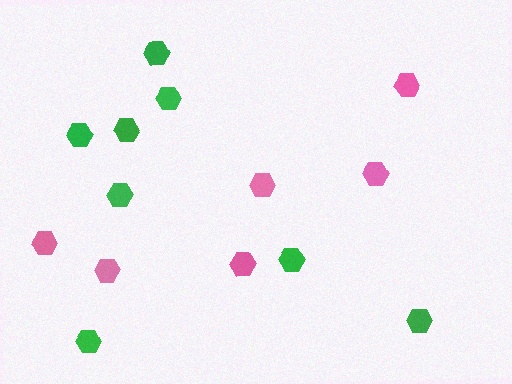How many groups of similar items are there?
There are 2 groups: one group of pink hexagons (6) and one group of green hexagons (8).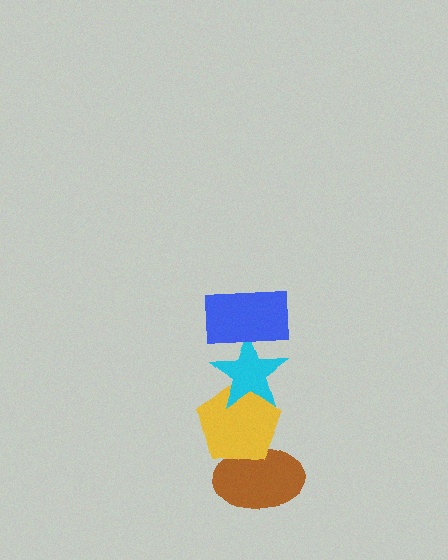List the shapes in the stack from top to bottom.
From top to bottom: the blue rectangle, the cyan star, the yellow pentagon, the brown ellipse.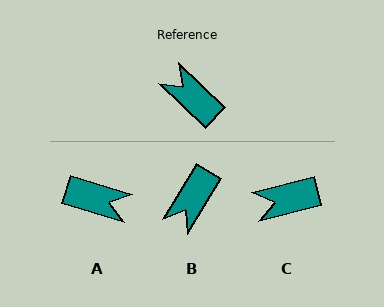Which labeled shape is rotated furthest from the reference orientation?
A, about 153 degrees away.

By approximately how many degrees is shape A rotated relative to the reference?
Approximately 153 degrees clockwise.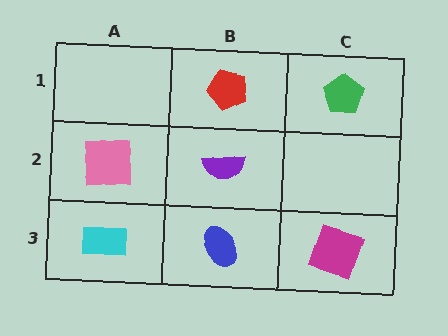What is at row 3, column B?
A blue ellipse.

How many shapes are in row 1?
2 shapes.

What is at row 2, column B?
A purple semicircle.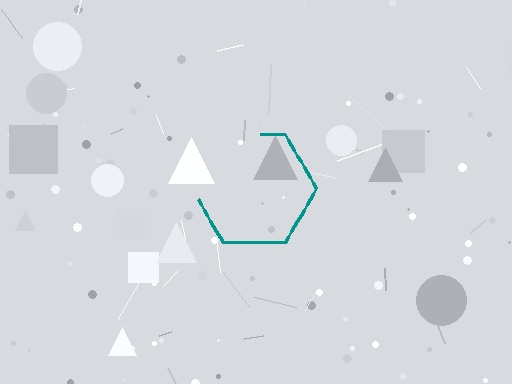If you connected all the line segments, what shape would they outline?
They would outline a hexagon.